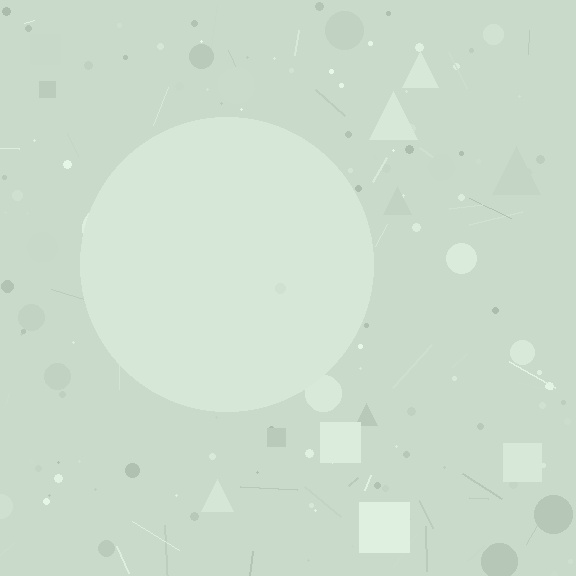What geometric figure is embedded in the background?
A circle is embedded in the background.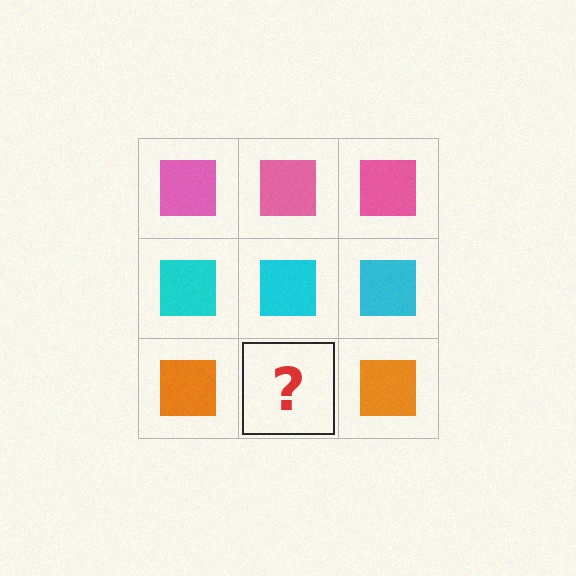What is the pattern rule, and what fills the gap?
The rule is that each row has a consistent color. The gap should be filled with an orange square.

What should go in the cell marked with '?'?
The missing cell should contain an orange square.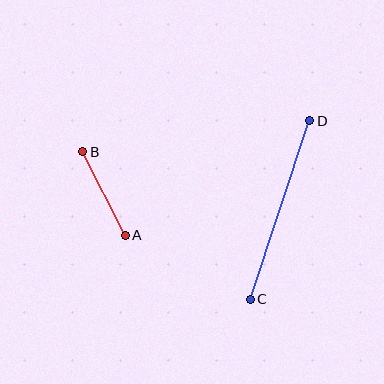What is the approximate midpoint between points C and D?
The midpoint is at approximately (280, 210) pixels.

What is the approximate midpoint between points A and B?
The midpoint is at approximately (104, 194) pixels.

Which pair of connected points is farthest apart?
Points C and D are farthest apart.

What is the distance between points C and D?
The distance is approximately 188 pixels.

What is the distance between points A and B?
The distance is approximately 94 pixels.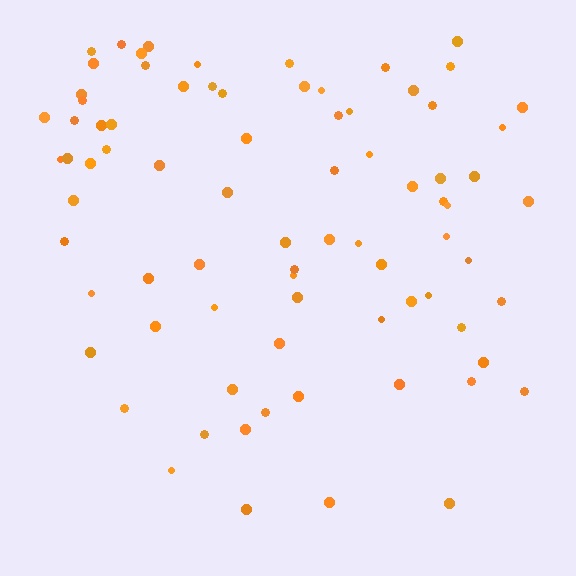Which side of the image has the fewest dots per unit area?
The bottom.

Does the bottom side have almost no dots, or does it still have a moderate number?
Still a moderate number, just noticeably fewer than the top.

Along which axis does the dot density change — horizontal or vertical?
Vertical.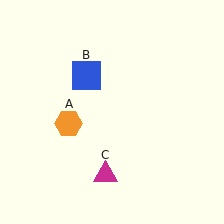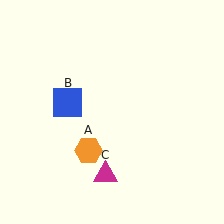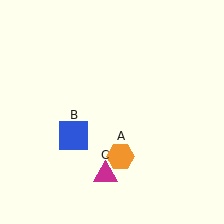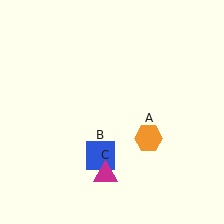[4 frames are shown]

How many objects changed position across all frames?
2 objects changed position: orange hexagon (object A), blue square (object B).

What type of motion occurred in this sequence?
The orange hexagon (object A), blue square (object B) rotated counterclockwise around the center of the scene.